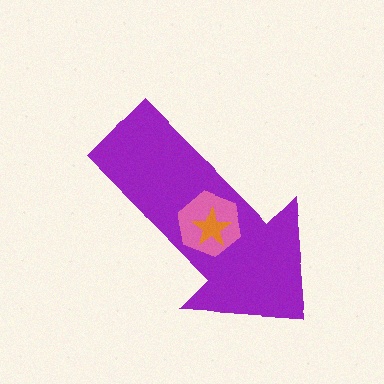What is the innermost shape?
The orange star.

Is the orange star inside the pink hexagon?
Yes.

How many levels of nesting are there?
3.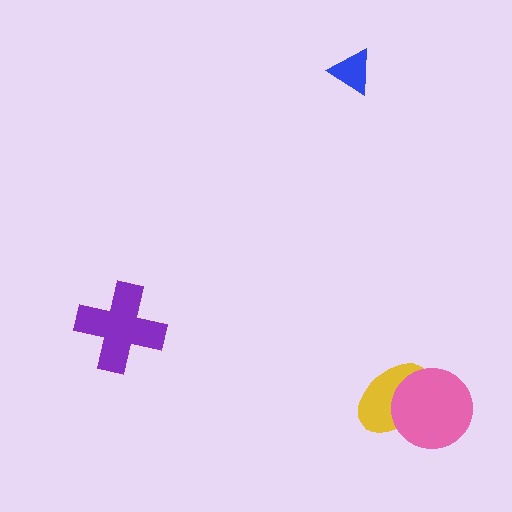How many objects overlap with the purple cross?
0 objects overlap with the purple cross.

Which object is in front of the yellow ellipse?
The pink circle is in front of the yellow ellipse.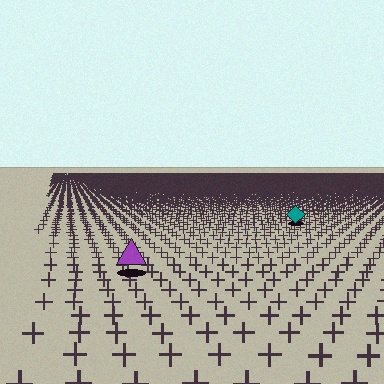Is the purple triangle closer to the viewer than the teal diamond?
Yes. The purple triangle is closer — you can tell from the texture gradient: the ground texture is coarser near it.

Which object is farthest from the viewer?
The teal diamond is farthest from the viewer. It appears smaller and the ground texture around it is denser.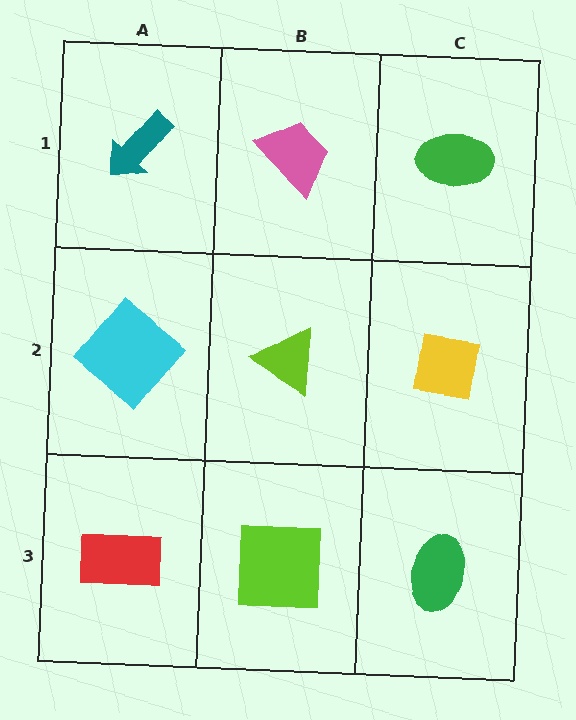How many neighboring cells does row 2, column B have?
4.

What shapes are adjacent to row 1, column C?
A yellow square (row 2, column C), a pink trapezoid (row 1, column B).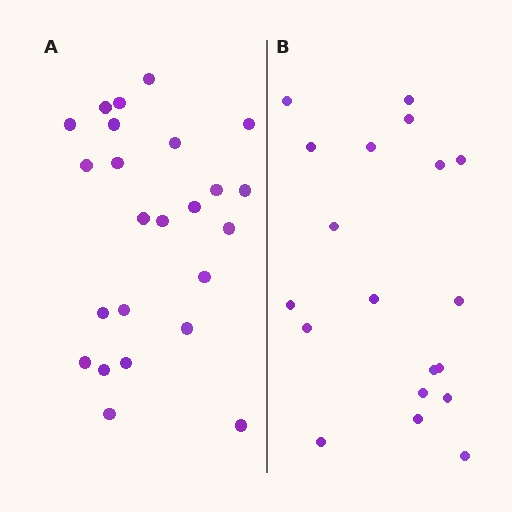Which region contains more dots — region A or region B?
Region A (the left region) has more dots.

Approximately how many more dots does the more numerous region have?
Region A has about 5 more dots than region B.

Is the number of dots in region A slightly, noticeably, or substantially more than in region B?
Region A has noticeably more, but not dramatically so. The ratio is roughly 1.3 to 1.